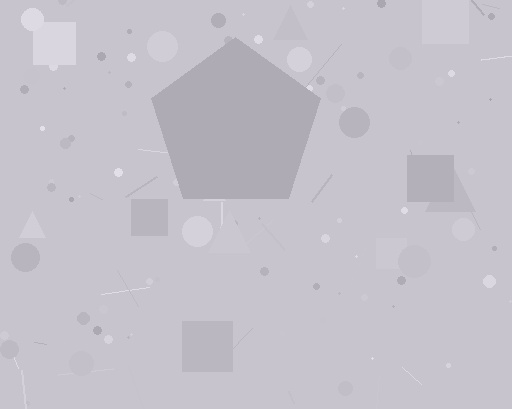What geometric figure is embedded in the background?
A pentagon is embedded in the background.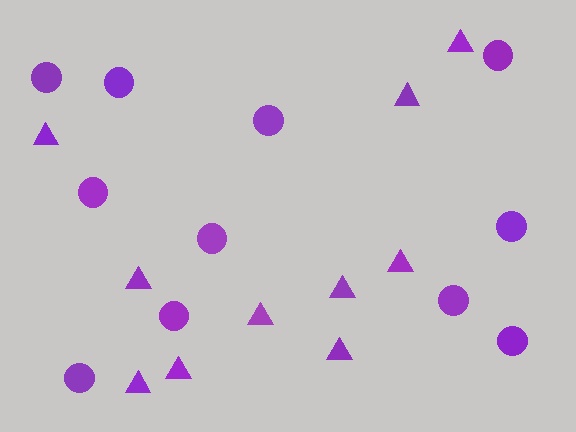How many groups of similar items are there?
There are 2 groups: one group of triangles (10) and one group of circles (11).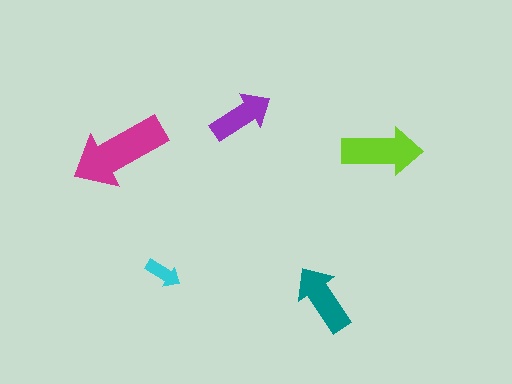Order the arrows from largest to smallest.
the magenta one, the lime one, the teal one, the purple one, the cyan one.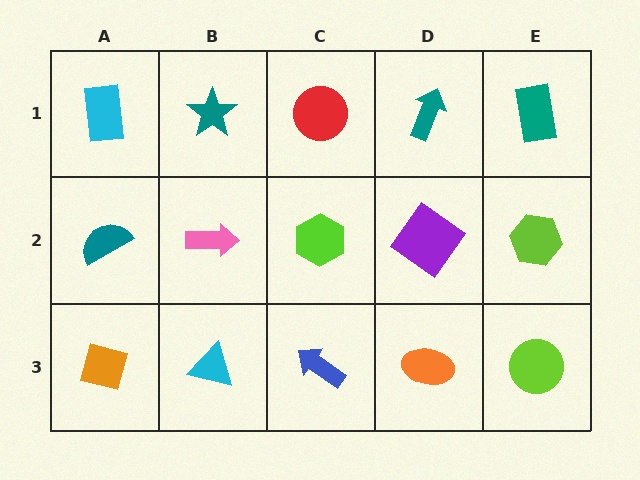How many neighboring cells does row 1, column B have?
3.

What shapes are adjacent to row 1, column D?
A purple diamond (row 2, column D), a red circle (row 1, column C), a teal rectangle (row 1, column E).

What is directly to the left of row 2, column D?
A lime hexagon.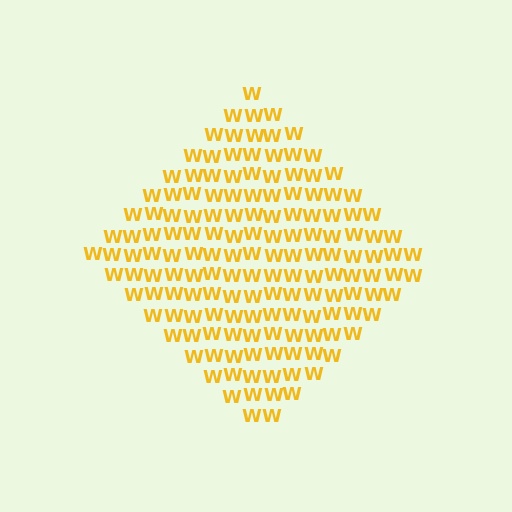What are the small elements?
The small elements are letter W's.